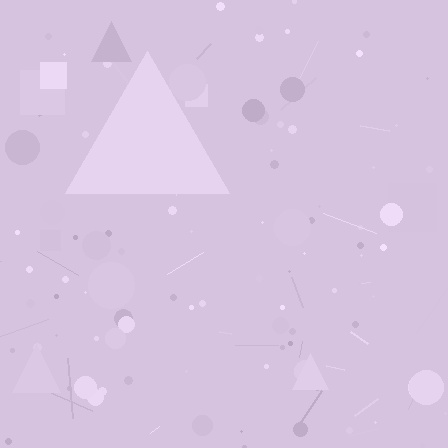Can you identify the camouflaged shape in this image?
The camouflaged shape is a triangle.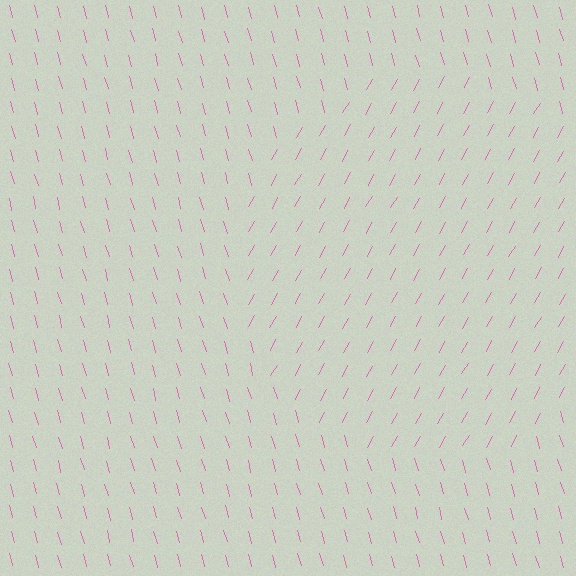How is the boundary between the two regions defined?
The boundary is defined purely by a change in line orientation (approximately 45 degrees difference). All lines are the same color and thickness.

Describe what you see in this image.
The image is filled with small pink line segments. A circle region in the image has lines oriented differently from the surrounding lines, creating a visible texture boundary.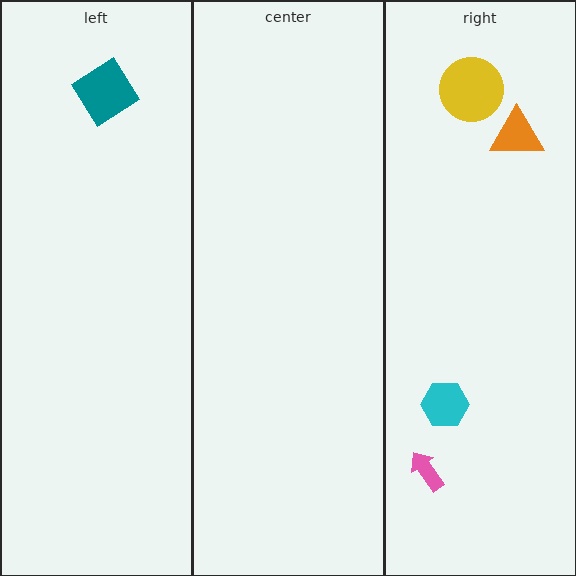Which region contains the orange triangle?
The right region.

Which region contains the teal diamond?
The left region.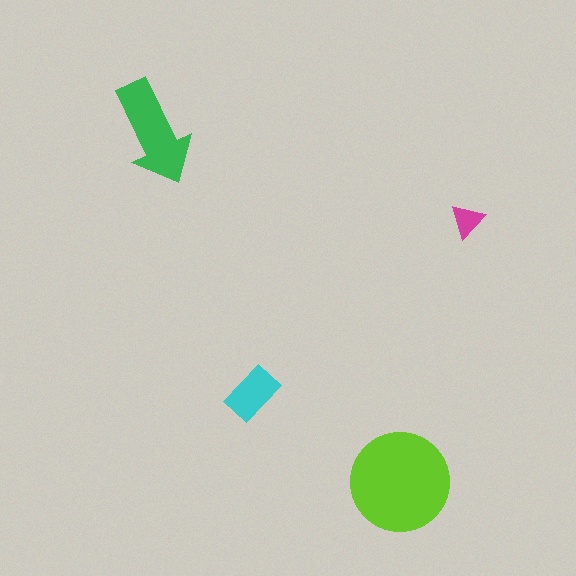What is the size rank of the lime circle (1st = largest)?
1st.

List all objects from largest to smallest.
The lime circle, the green arrow, the cyan rectangle, the magenta triangle.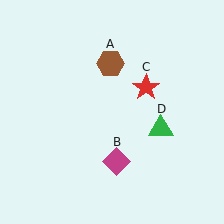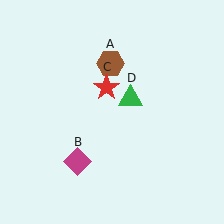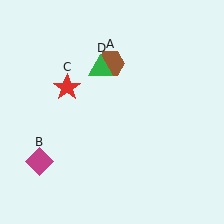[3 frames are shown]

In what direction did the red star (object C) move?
The red star (object C) moved left.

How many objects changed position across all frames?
3 objects changed position: magenta diamond (object B), red star (object C), green triangle (object D).